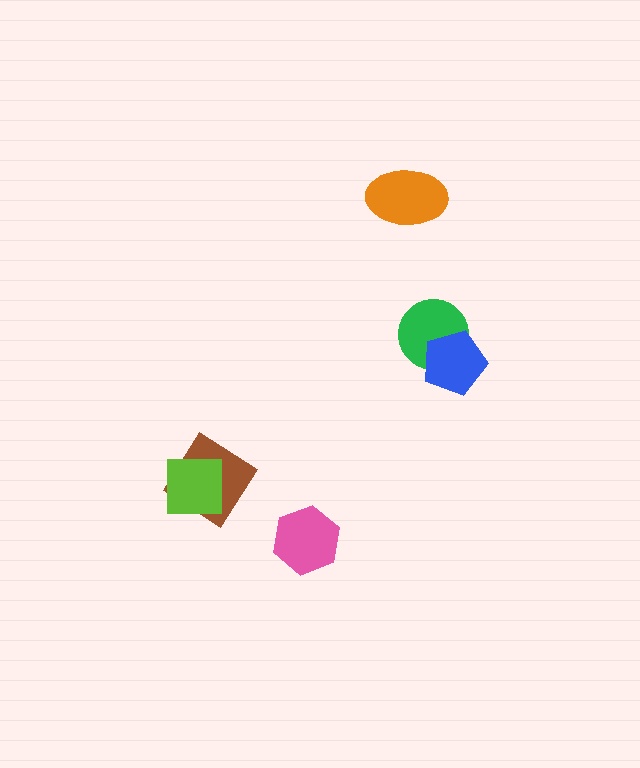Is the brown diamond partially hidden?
Yes, it is partially covered by another shape.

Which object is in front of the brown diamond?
The lime square is in front of the brown diamond.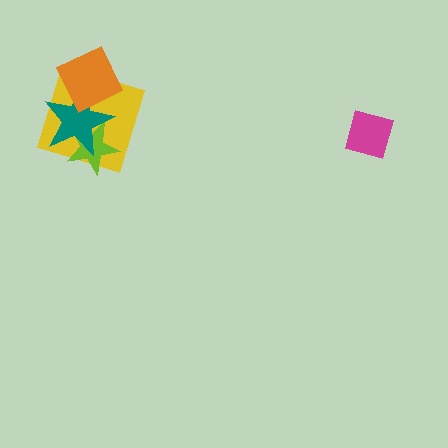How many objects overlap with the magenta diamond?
0 objects overlap with the magenta diamond.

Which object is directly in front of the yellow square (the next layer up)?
The lime star is directly in front of the yellow square.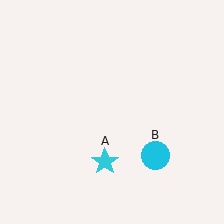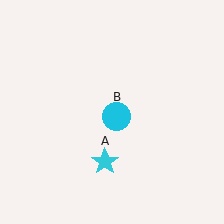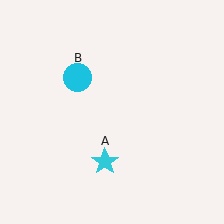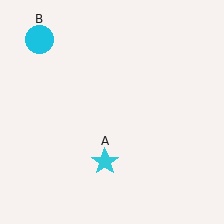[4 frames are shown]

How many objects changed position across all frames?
1 object changed position: cyan circle (object B).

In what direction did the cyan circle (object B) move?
The cyan circle (object B) moved up and to the left.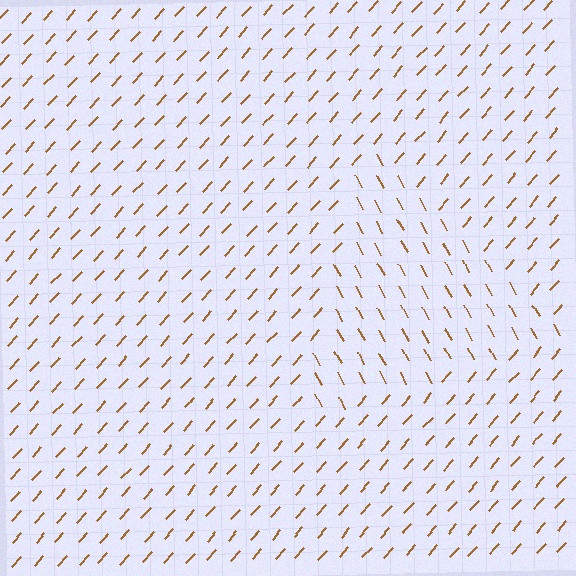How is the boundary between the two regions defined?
The boundary is defined purely by a change in line orientation (approximately 71 degrees difference). All lines are the same color and thickness.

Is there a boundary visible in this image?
Yes, there is a texture boundary formed by a change in line orientation.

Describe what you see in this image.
The image is filled with small brown line segments. A triangle region in the image has lines oriented differently from the surrounding lines, creating a visible texture boundary.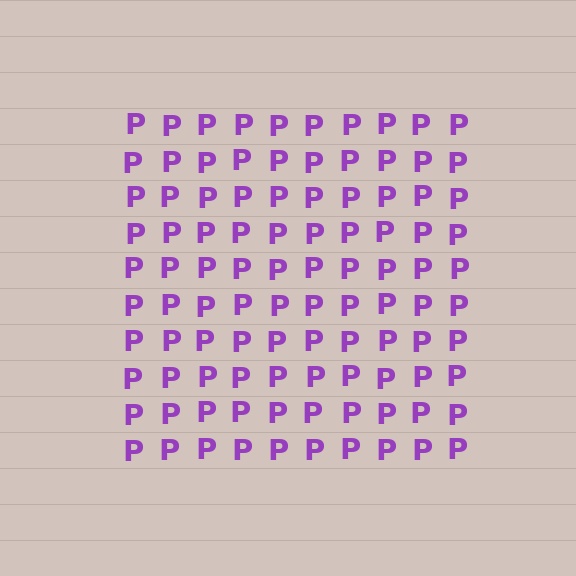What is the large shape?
The large shape is a square.